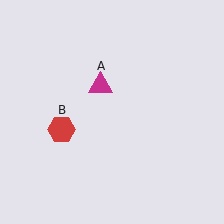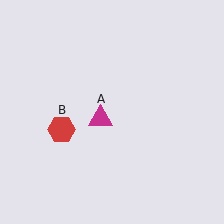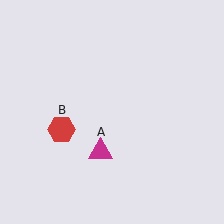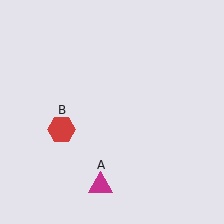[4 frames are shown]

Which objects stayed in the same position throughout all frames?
Red hexagon (object B) remained stationary.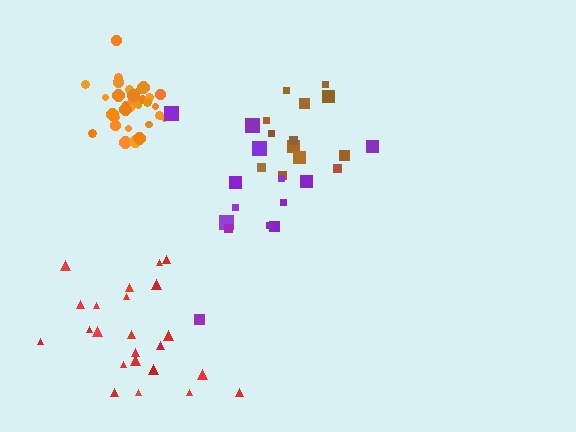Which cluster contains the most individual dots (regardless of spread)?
Orange (34).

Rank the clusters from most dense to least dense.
orange, red, brown, purple.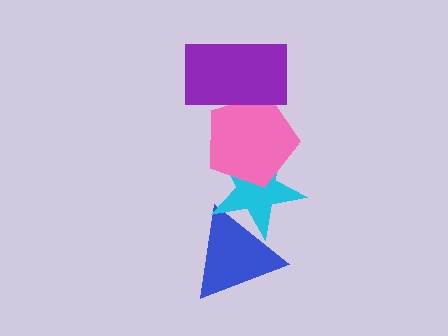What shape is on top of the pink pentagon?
The purple rectangle is on top of the pink pentagon.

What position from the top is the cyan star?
The cyan star is 3rd from the top.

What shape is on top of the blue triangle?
The cyan star is on top of the blue triangle.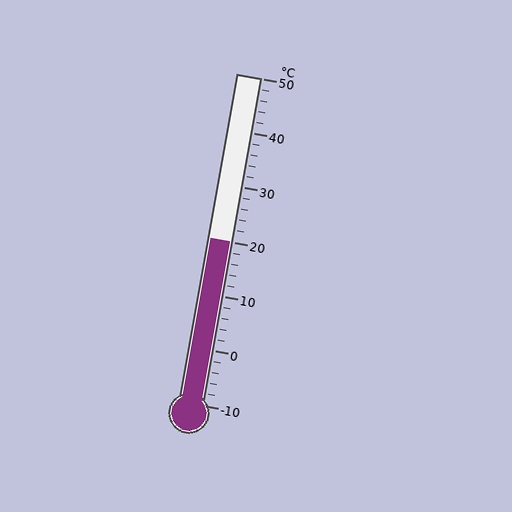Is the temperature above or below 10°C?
The temperature is above 10°C.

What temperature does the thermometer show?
The thermometer shows approximately 20°C.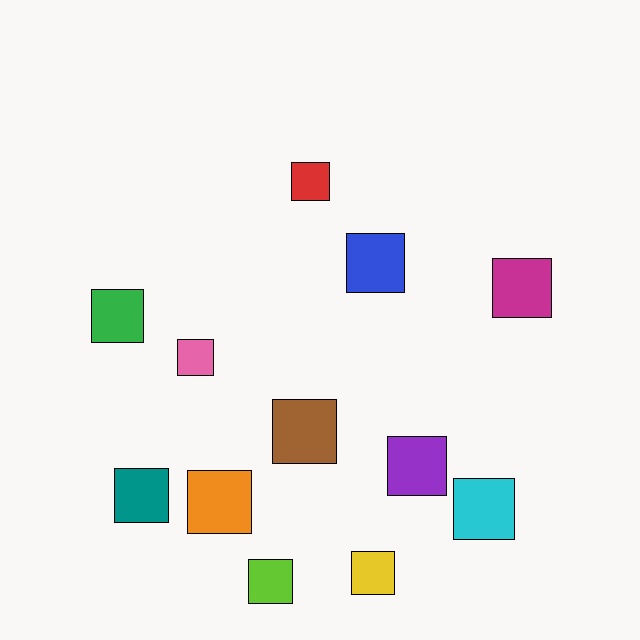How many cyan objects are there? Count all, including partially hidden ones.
There is 1 cyan object.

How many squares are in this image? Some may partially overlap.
There are 12 squares.